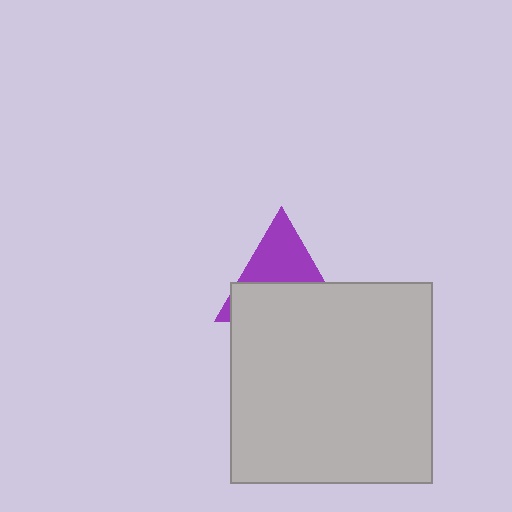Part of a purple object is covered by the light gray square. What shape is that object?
It is a triangle.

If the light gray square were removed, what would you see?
You would see the complete purple triangle.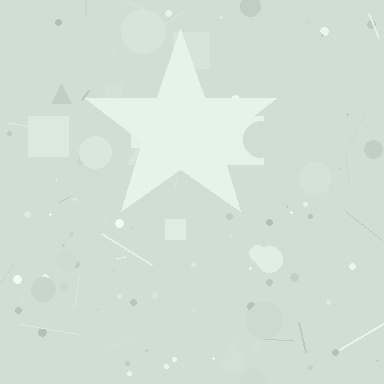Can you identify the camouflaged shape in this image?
The camouflaged shape is a star.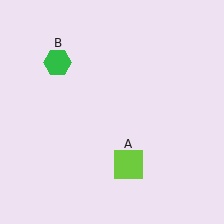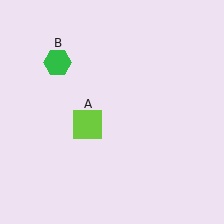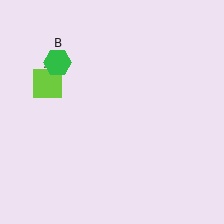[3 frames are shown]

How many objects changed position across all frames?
1 object changed position: lime square (object A).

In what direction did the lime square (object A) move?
The lime square (object A) moved up and to the left.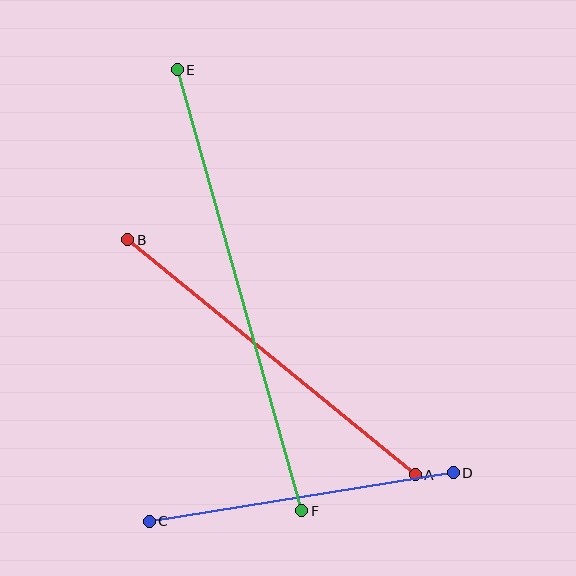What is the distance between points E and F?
The distance is approximately 458 pixels.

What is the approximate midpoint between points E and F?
The midpoint is at approximately (240, 290) pixels.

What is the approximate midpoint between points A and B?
The midpoint is at approximately (272, 357) pixels.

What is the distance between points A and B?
The distance is approximately 371 pixels.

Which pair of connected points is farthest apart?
Points E and F are farthest apart.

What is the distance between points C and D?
The distance is approximately 308 pixels.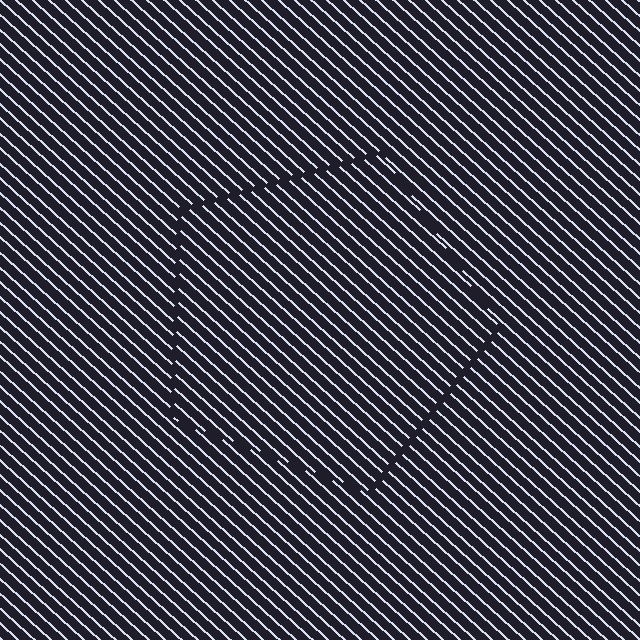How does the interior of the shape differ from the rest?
The interior of the shape contains the same grating, shifted by half a period — the contour is defined by the phase discontinuity where line-ends from the inner and outer gratings abut.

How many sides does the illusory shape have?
5 sides — the line-ends trace a pentagon.